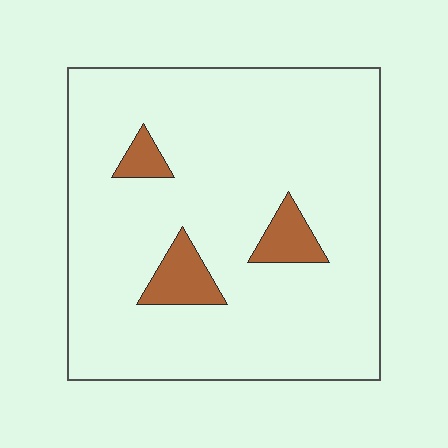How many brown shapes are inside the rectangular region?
3.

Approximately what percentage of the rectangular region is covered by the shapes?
Approximately 10%.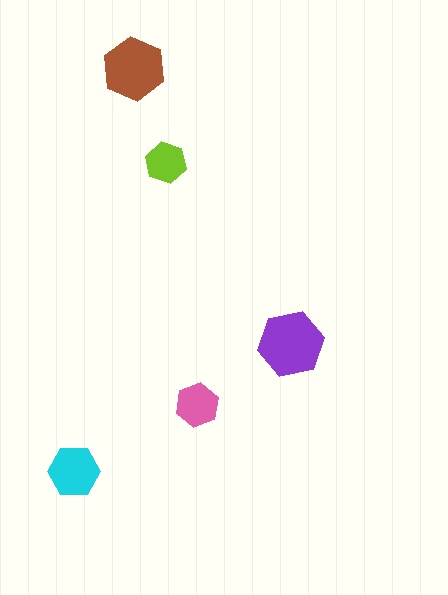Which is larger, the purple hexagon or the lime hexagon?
The purple one.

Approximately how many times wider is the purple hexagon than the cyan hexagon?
About 1.5 times wider.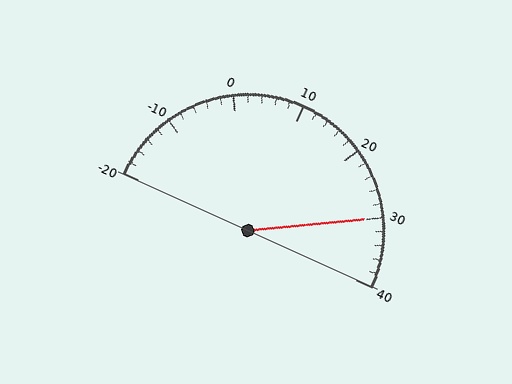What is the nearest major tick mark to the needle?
The nearest major tick mark is 30.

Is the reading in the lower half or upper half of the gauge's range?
The reading is in the upper half of the range (-20 to 40).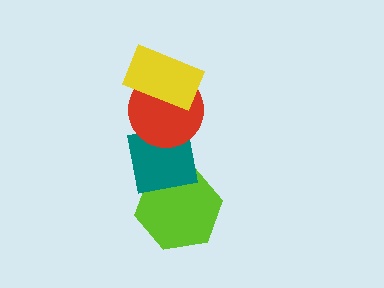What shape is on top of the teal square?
The red circle is on top of the teal square.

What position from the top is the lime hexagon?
The lime hexagon is 4th from the top.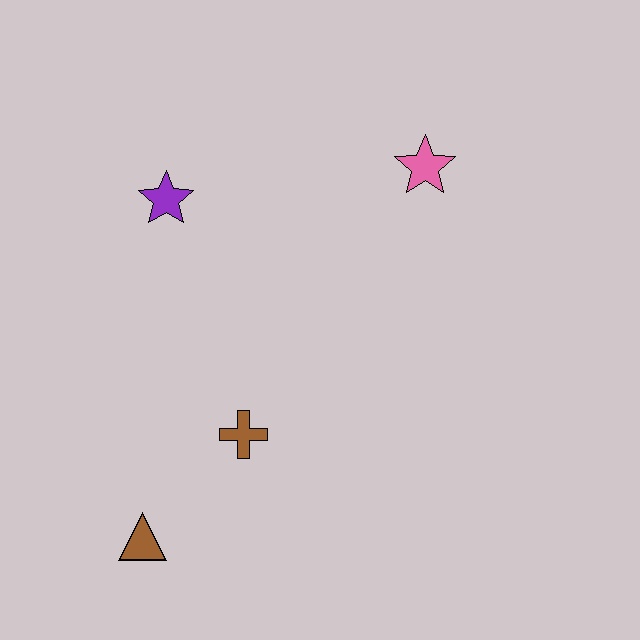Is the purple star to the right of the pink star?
No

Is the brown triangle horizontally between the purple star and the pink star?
No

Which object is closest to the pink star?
The purple star is closest to the pink star.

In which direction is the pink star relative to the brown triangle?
The pink star is above the brown triangle.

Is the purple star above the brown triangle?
Yes